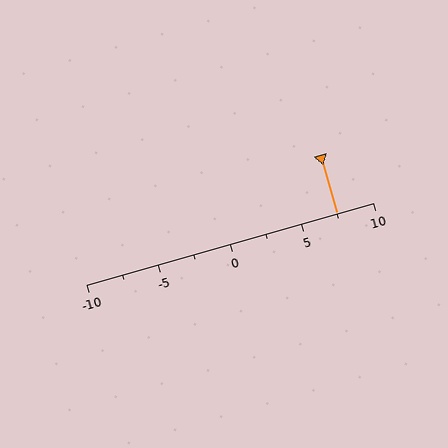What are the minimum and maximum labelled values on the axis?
The axis runs from -10 to 10.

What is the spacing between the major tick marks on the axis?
The major ticks are spaced 5 apart.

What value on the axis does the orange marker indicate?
The marker indicates approximately 7.5.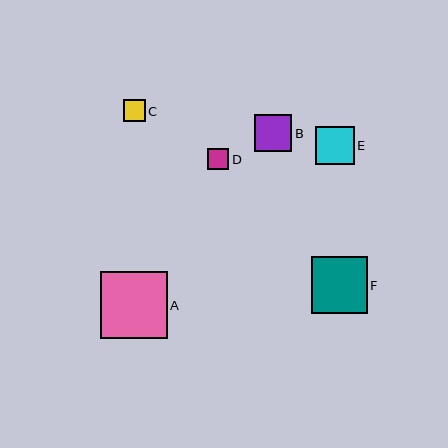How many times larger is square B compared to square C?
Square B is approximately 1.7 times the size of square C.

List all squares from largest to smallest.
From largest to smallest: A, F, E, B, C, D.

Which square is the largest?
Square A is the largest with a size of approximately 67 pixels.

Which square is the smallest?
Square D is the smallest with a size of approximately 21 pixels.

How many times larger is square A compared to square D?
Square A is approximately 3.1 times the size of square D.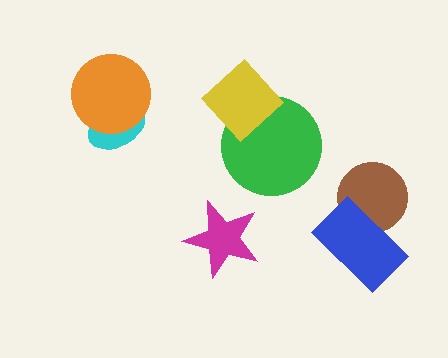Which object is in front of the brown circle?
The blue rectangle is in front of the brown circle.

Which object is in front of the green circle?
The yellow diamond is in front of the green circle.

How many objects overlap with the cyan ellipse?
1 object overlaps with the cyan ellipse.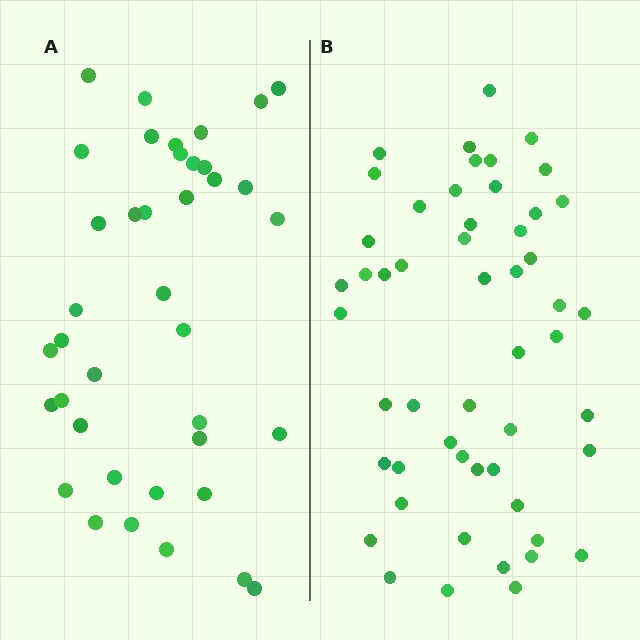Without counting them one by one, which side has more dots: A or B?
Region B (the right region) has more dots.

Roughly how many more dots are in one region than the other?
Region B has approximately 15 more dots than region A.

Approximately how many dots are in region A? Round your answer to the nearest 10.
About 40 dots. (The exact count is 39, which rounds to 40.)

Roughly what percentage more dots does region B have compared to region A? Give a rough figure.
About 35% more.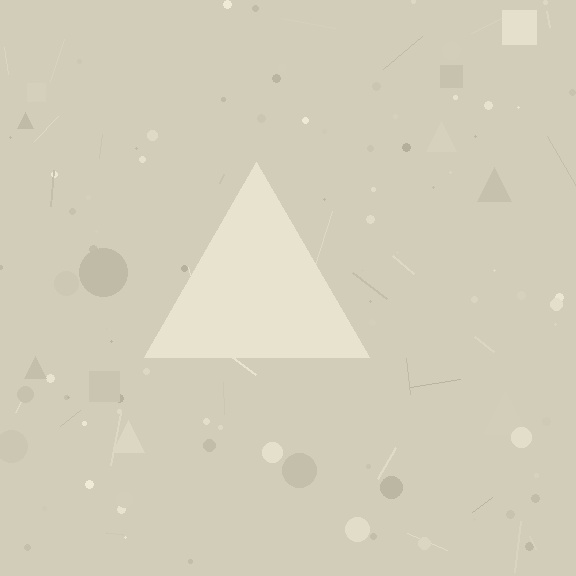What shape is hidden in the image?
A triangle is hidden in the image.